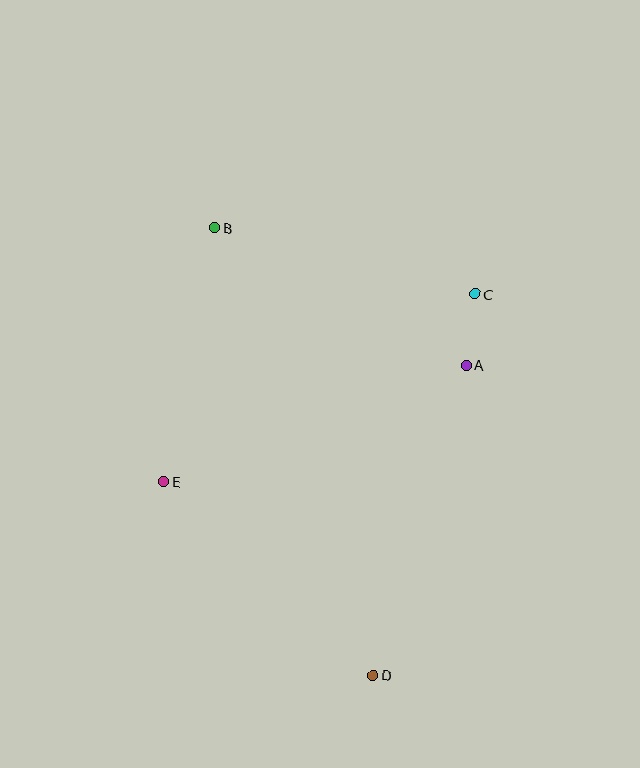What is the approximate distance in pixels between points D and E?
The distance between D and E is approximately 285 pixels.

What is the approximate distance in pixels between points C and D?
The distance between C and D is approximately 395 pixels.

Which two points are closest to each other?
Points A and C are closest to each other.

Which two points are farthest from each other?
Points B and D are farthest from each other.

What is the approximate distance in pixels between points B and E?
The distance between B and E is approximately 259 pixels.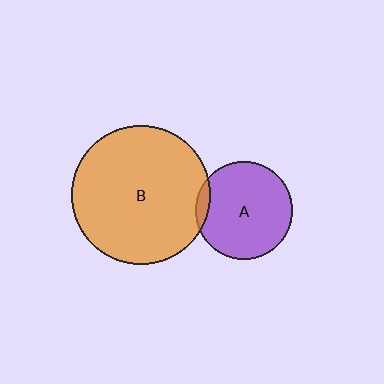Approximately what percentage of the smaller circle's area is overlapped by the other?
Approximately 5%.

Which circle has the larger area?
Circle B (orange).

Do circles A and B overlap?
Yes.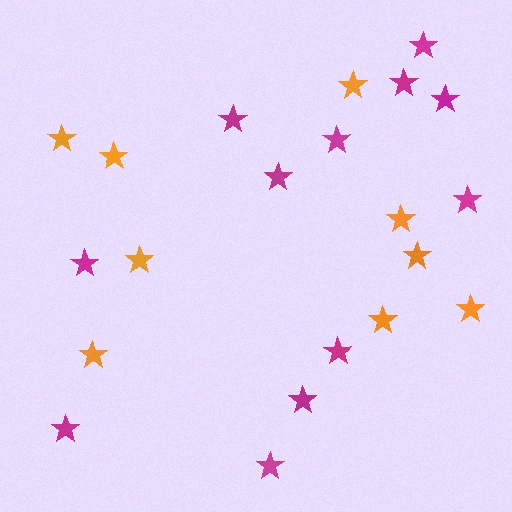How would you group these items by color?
There are 2 groups: one group of orange stars (9) and one group of magenta stars (12).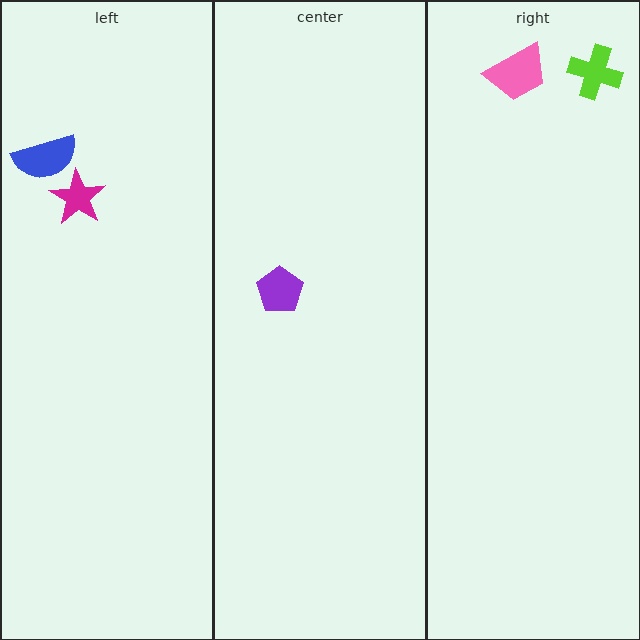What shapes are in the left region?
The blue semicircle, the magenta star.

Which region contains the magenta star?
The left region.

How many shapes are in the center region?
1.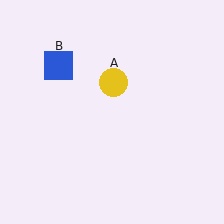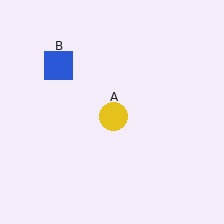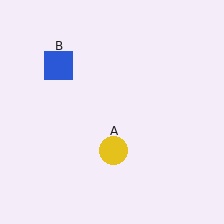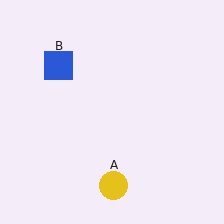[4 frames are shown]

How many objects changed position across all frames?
1 object changed position: yellow circle (object A).